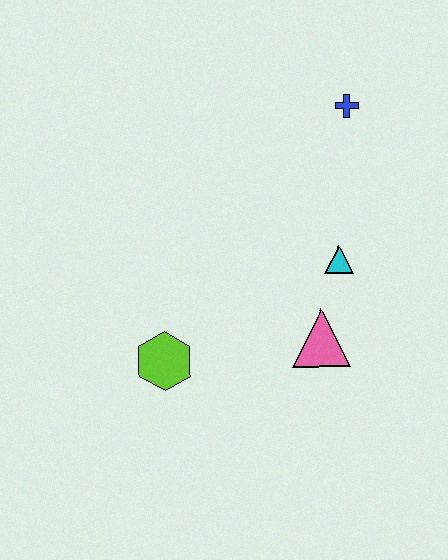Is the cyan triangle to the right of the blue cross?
No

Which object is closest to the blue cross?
The cyan triangle is closest to the blue cross.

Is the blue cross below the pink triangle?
No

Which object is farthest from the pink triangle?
The blue cross is farthest from the pink triangle.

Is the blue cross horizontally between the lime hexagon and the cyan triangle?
No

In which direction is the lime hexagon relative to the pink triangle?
The lime hexagon is to the left of the pink triangle.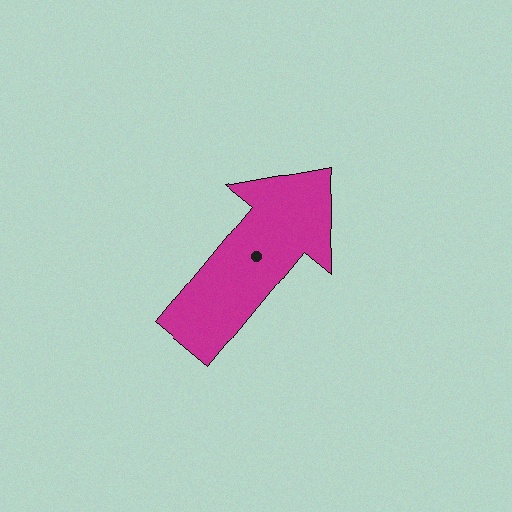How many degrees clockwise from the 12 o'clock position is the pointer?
Approximately 39 degrees.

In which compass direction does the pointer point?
Northeast.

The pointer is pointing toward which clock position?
Roughly 1 o'clock.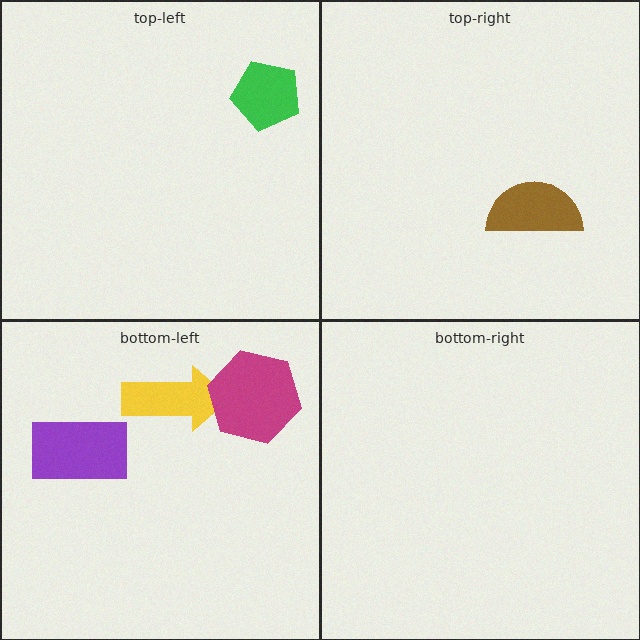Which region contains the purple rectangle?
The bottom-left region.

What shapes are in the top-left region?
The green pentagon.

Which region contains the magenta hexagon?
The bottom-left region.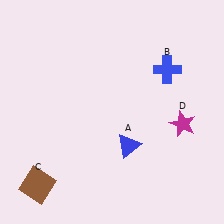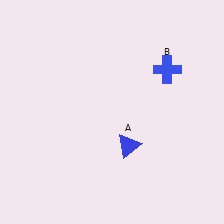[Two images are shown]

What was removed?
The brown square (C), the magenta star (D) were removed in Image 2.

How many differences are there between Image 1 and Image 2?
There are 2 differences between the two images.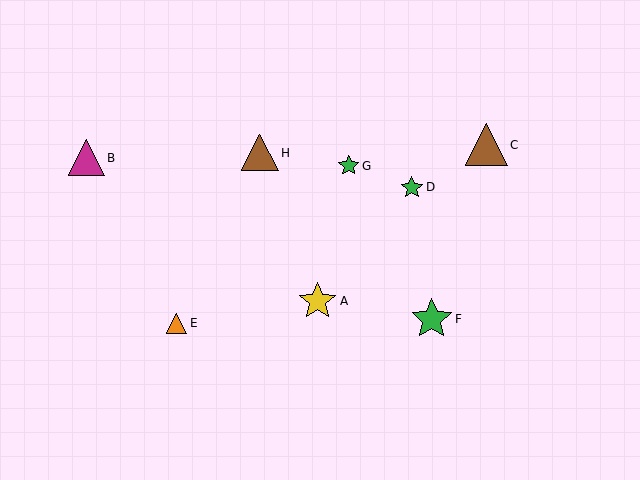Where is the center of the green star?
The center of the green star is at (349, 166).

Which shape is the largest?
The brown triangle (labeled C) is the largest.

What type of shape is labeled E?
Shape E is an orange triangle.